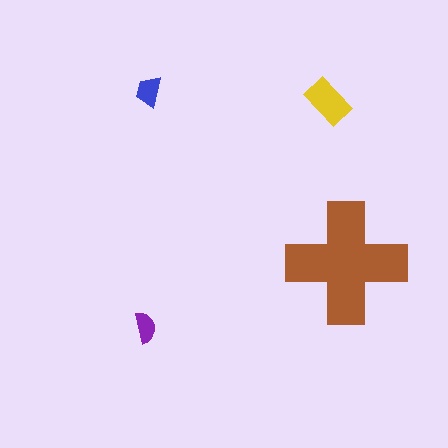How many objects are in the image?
There are 4 objects in the image.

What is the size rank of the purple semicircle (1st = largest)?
4th.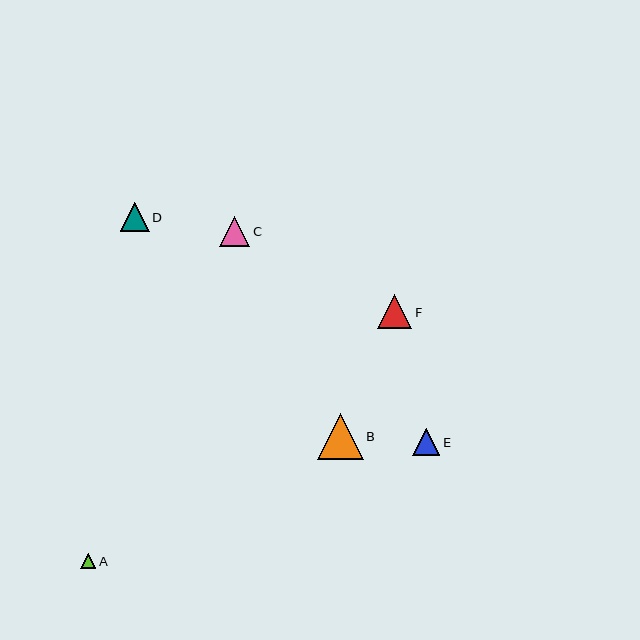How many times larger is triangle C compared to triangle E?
Triangle C is approximately 1.1 times the size of triangle E.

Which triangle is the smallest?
Triangle A is the smallest with a size of approximately 15 pixels.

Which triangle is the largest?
Triangle B is the largest with a size of approximately 46 pixels.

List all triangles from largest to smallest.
From largest to smallest: B, F, C, D, E, A.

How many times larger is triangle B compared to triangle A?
Triangle B is approximately 3.1 times the size of triangle A.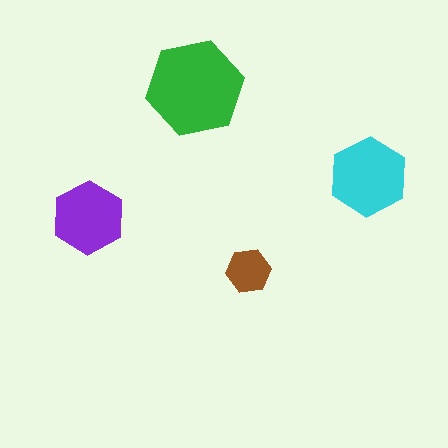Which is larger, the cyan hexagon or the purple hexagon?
The cyan one.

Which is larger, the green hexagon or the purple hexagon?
The green one.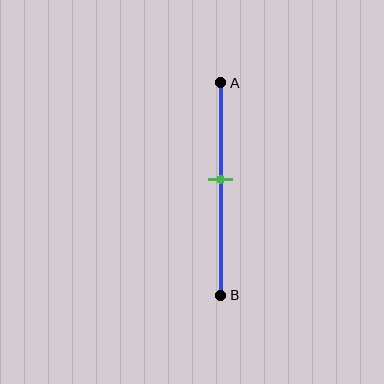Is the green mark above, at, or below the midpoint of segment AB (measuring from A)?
The green mark is above the midpoint of segment AB.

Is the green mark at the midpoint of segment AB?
No, the mark is at about 45% from A, not at the 50% midpoint.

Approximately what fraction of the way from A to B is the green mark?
The green mark is approximately 45% of the way from A to B.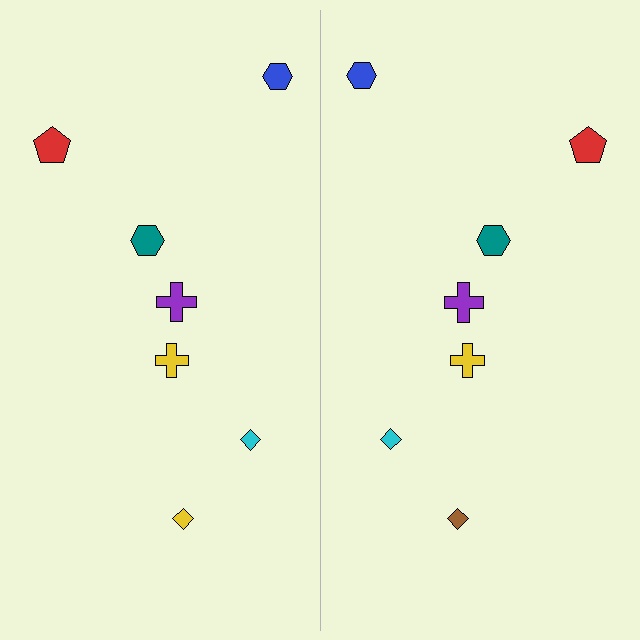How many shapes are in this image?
There are 14 shapes in this image.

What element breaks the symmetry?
The brown diamond on the right side breaks the symmetry — its mirror counterpart is yellow.